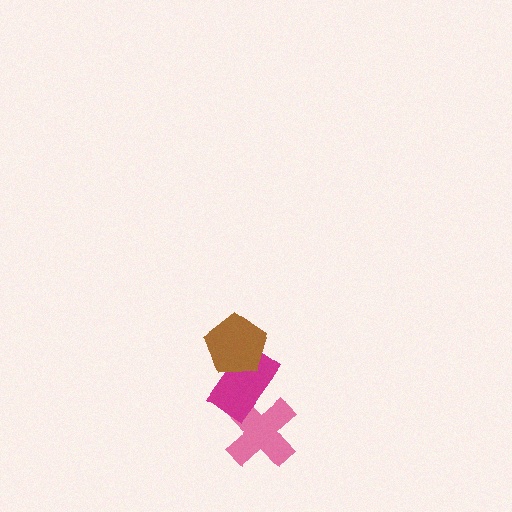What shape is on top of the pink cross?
The magenta rectangle is on top of the pink cross.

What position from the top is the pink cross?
The pink cross is 3rd from the top.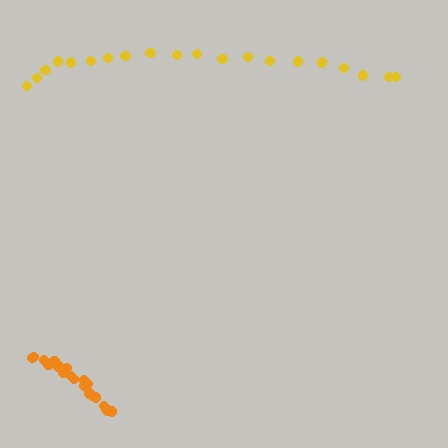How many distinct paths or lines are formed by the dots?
There are 2 distinct paths.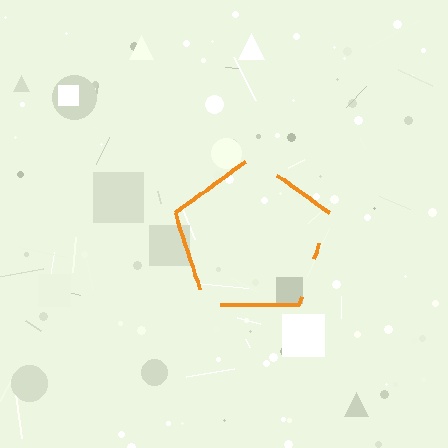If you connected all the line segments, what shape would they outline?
They would outline a pentagon.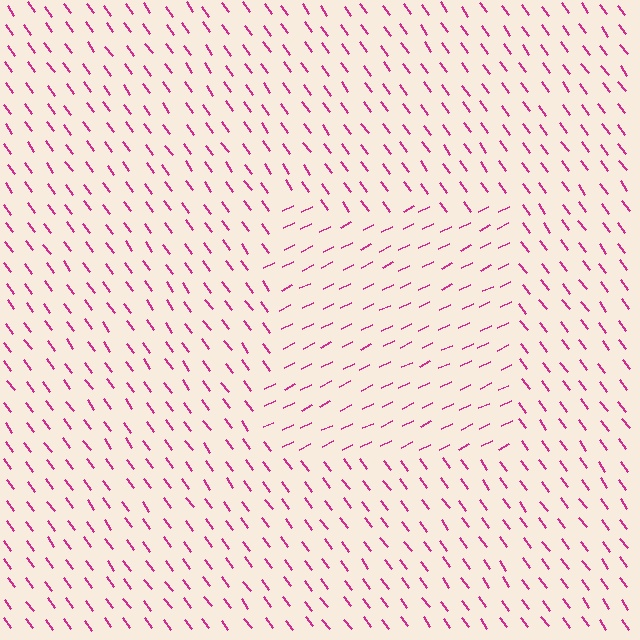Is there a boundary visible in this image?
Yes, there is a texture boundary formed by a change in line orientation.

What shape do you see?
I see a rectangle.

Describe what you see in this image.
The image is filled with small magenta line segments. A rectangle region in the image has lines oriented differently from the surrounding lines, creating a visible texture boundary.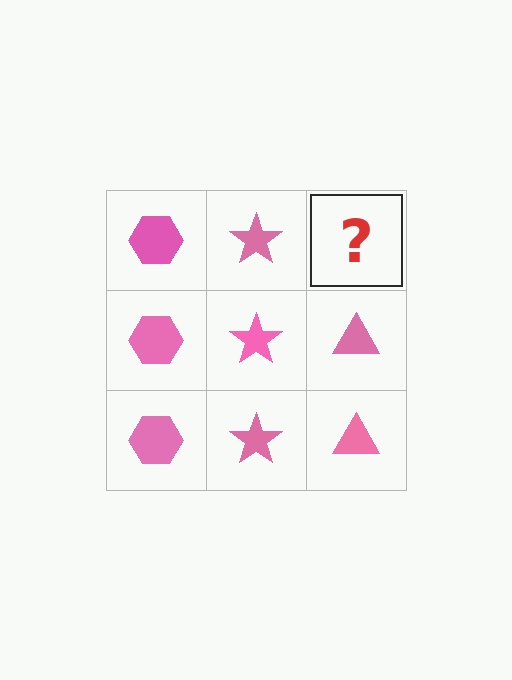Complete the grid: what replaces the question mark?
The question mark should be replaced with a pink triangle.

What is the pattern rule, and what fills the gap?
The rule is that each column has a consistent shape. The gap should be filled with a pink triangle.